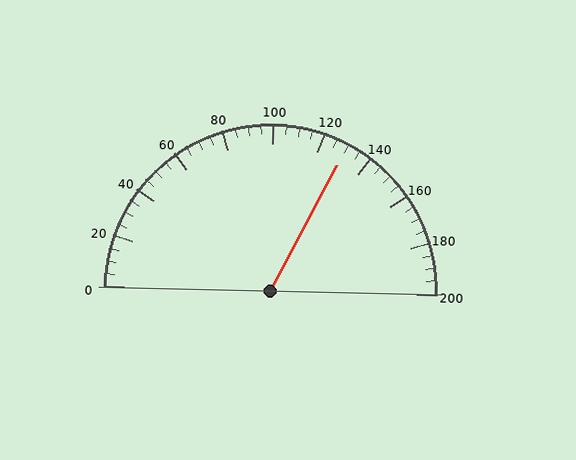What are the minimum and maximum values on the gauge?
The gauge ranges from 0 to 200.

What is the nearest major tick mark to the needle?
The nearest major tick mark is 120.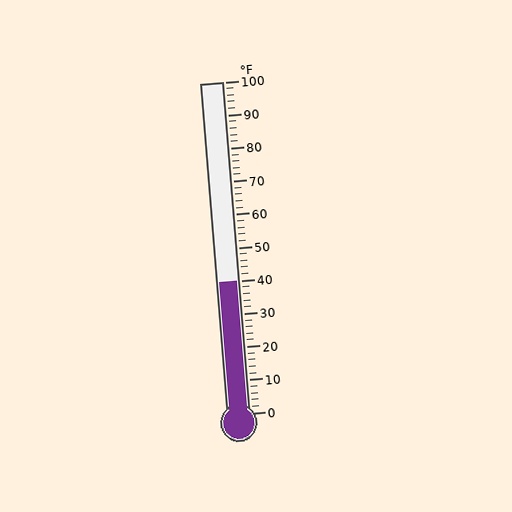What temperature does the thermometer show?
The thermometer shows approximately 40°F.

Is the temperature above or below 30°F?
The temperature is above 30°F.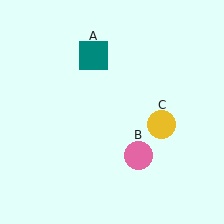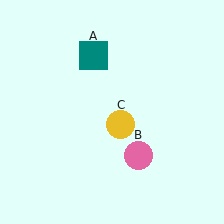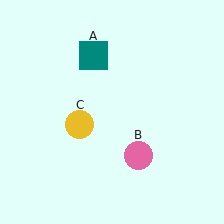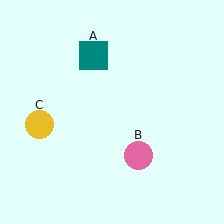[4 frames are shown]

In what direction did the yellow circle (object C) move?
The yellow circle (object C) moved left.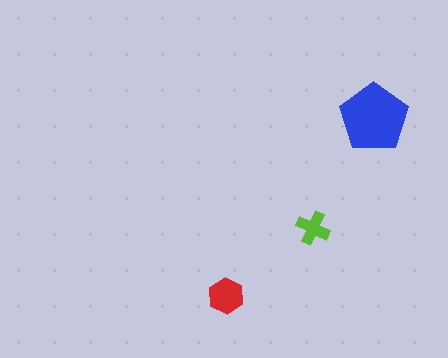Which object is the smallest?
The lime cross.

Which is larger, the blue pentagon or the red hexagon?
The blue pentagon.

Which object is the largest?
The blue pentagon.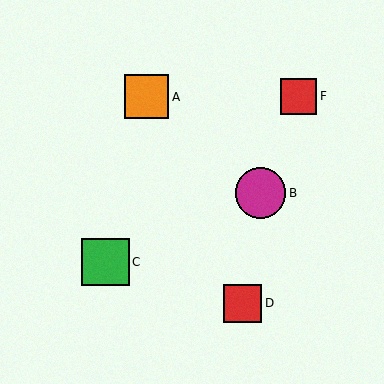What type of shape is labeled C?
Shape C is a green square.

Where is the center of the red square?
The center of the red square is at (243, 303).